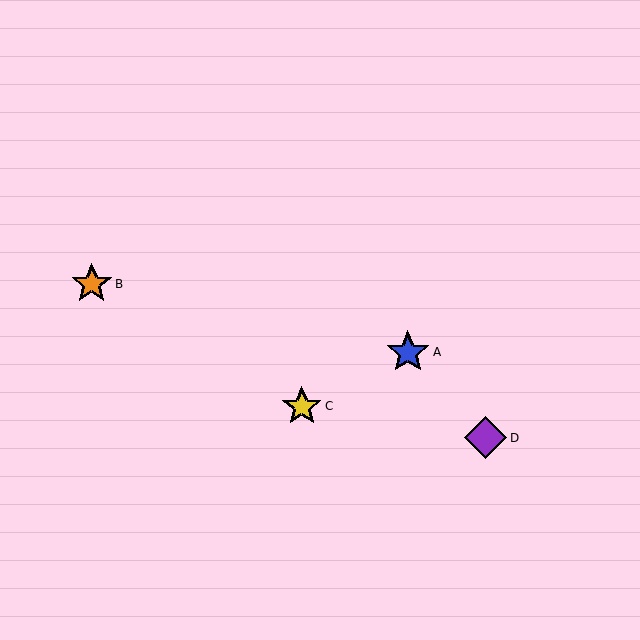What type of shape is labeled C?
Shape C is a yellow star.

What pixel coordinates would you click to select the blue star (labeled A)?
Click at (408, 352) to select the blue star A.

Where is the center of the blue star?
The center of the blue star is at (408, 352).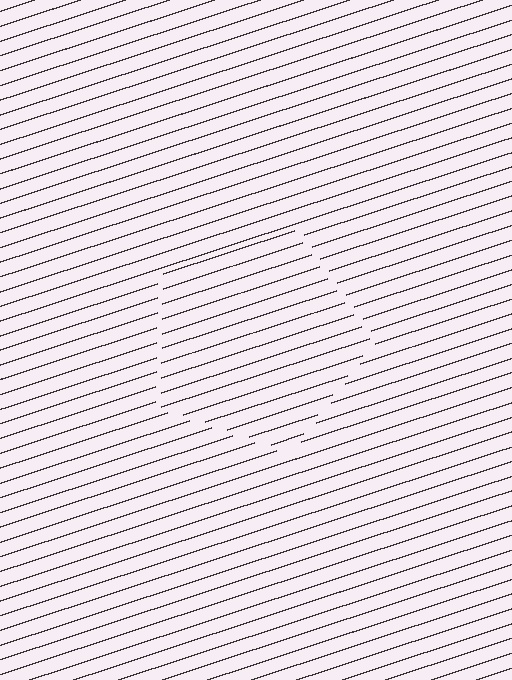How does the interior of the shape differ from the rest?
The interior of the shape contains the same grating, shifted by half a period — the contour is defined by the phase discontinuity where line-ends from the inner and outer gratings abut.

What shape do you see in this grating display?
An illusory pentagon. The interior of the shape contains the same grating, shifted by half a period — the contour is defined by the phase discontinuity where line-ends from the inner and outer gratings abut.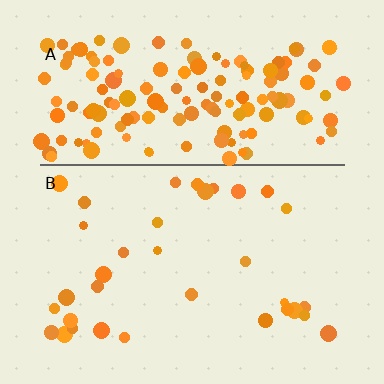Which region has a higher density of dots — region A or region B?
A (the top).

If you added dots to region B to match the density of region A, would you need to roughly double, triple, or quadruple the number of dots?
Approximately quadruple.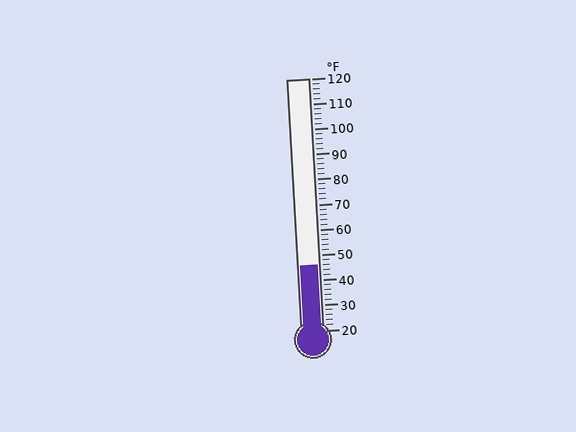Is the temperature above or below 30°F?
The temperature is above 30°F.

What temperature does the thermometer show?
The thermometer shows approximately 46°F.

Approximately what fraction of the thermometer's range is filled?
The thermometer is filled to approximately 25% of its range.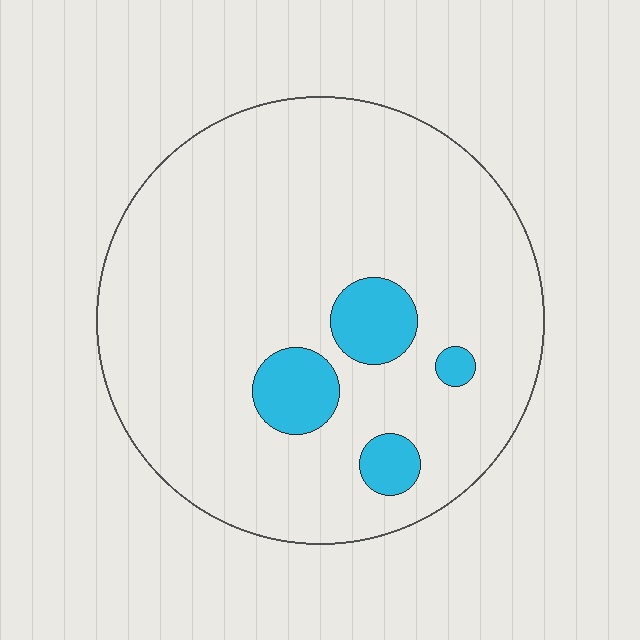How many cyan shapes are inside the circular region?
4.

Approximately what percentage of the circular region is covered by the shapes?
Approximately 10%.